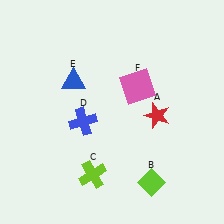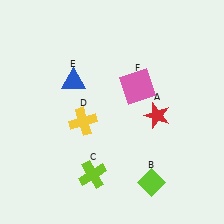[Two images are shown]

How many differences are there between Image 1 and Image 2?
There is 1 difference between the two images.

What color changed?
The cross (D) changed from blue in Image 1 to yellow in Image 2.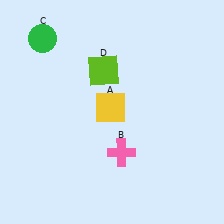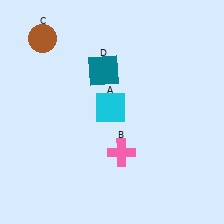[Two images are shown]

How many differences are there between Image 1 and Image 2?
There are 3 differences between the two images.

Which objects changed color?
A changed from yellow to cyan. C changed from green to brown. D changed from lime to teal.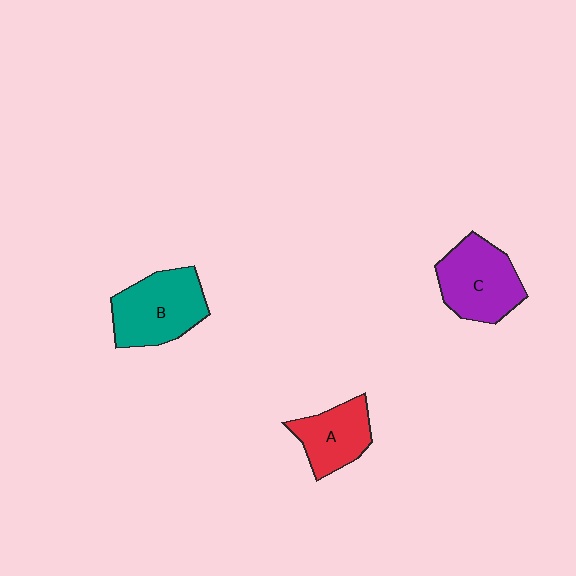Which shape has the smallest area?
Shape A (red).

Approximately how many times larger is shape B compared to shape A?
Approximately 1.4 times.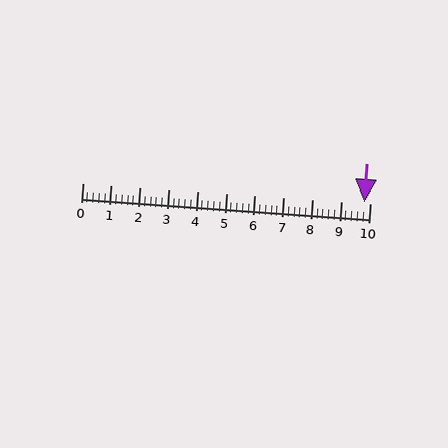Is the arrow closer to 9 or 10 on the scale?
The arrow is closer to 10.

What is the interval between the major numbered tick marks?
The major tick marks are spaced 1 units apart.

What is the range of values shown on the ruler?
The ruler shows values from 0 to 10.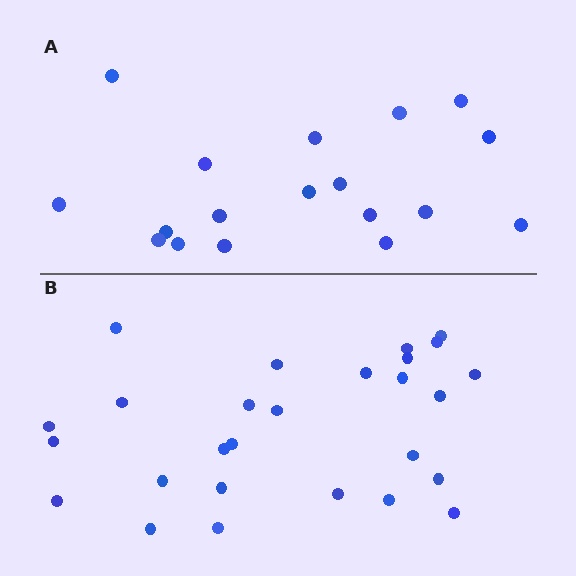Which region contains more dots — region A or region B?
Region B (the bottom region) has more dots.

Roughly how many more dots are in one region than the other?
Region B has roughly 8 or so more dots than region A.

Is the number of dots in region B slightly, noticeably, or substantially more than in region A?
Region B has substantially more. The ratio is roughly 1.5 to 1.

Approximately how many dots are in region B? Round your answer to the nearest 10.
About 30 dots. (The exact count is 27, which rounds to 30.)